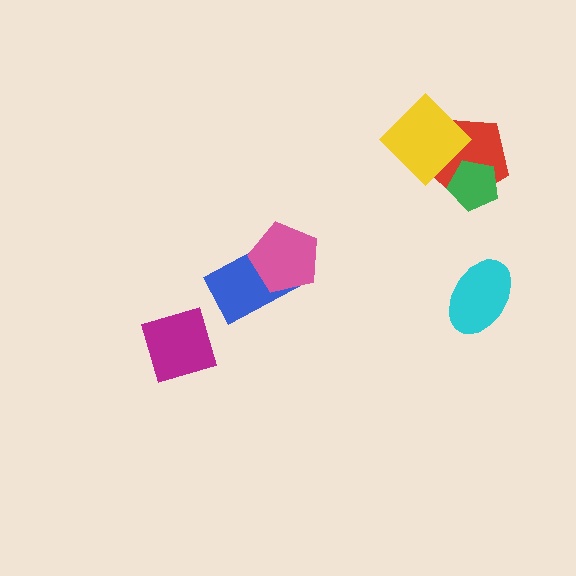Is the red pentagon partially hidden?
Yes, it is partially covered by another shape.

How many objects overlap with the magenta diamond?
0 objects overlap with the magenta diamond.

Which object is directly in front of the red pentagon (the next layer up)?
The green pentagon is directly in front of the red pentagon.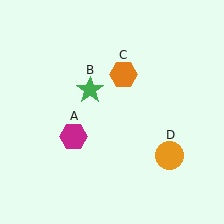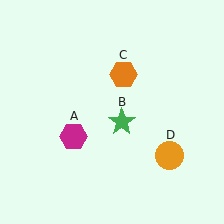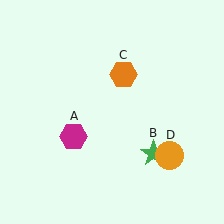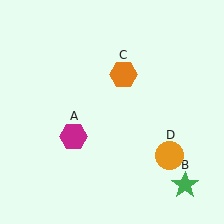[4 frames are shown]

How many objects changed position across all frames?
1 object changed position: green star (object B).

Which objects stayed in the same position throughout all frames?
Magenta hexagon (object A) and orange hexagon (object C) and orange circle (object D) remained stationary.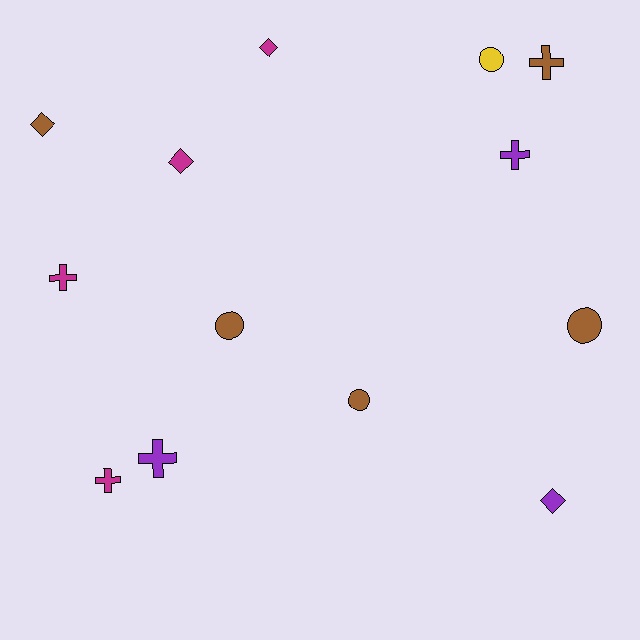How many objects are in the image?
There are 13 objects.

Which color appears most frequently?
Brown, with 5 objects.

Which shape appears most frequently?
Cross, with 5 objects.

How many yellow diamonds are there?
There are no yellow diamonds.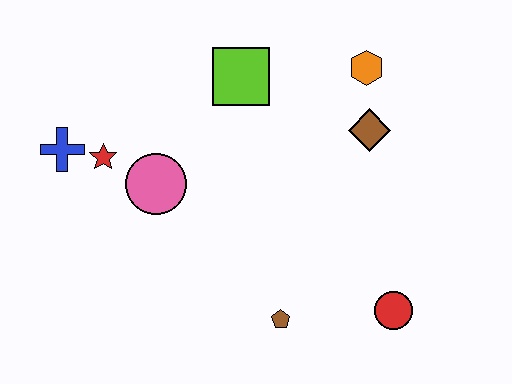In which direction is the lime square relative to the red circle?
The lime square is above the red circle.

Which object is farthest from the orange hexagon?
The blue cross is farthest from the orange hexagon.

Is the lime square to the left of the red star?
No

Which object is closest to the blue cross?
The red star is closest to the blue cross.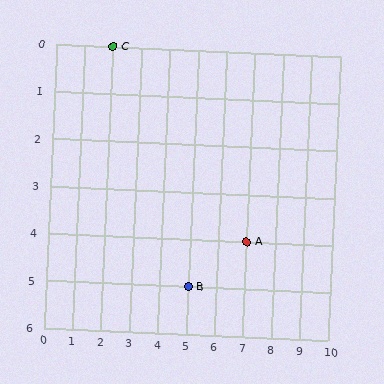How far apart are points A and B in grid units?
Points A and B are 2 columns and 1 row apart (about 2.2 grid units diagonally).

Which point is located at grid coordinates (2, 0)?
Point C is at (2, 0).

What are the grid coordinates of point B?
Point B is at grid coordinates (5, 5).